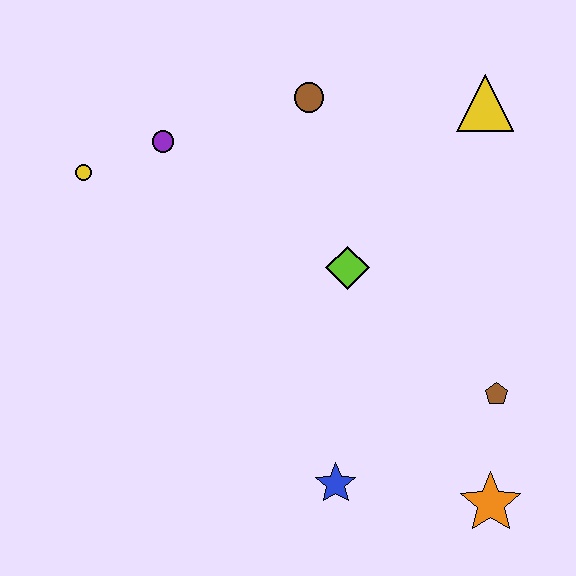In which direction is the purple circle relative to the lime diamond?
The purple circle is to the left of the lime diamond.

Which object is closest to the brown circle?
The purple circle is closest to the brown circle.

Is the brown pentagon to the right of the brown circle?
Yes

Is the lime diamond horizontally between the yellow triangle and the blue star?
Yes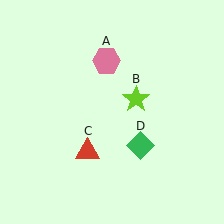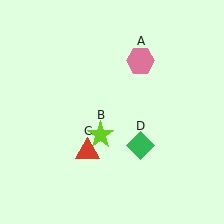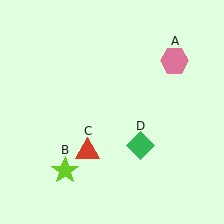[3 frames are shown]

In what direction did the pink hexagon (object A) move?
The pink hexagon (object A) moved right.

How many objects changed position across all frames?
2 objects changed position: pink hexagon (object A), lime star (object B).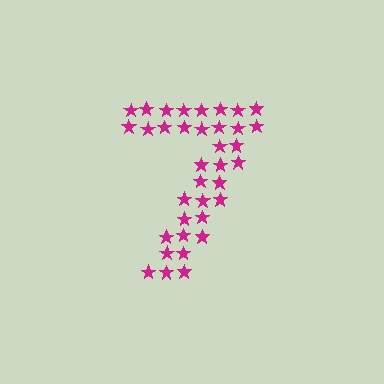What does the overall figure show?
The overall figure shows the digit 7.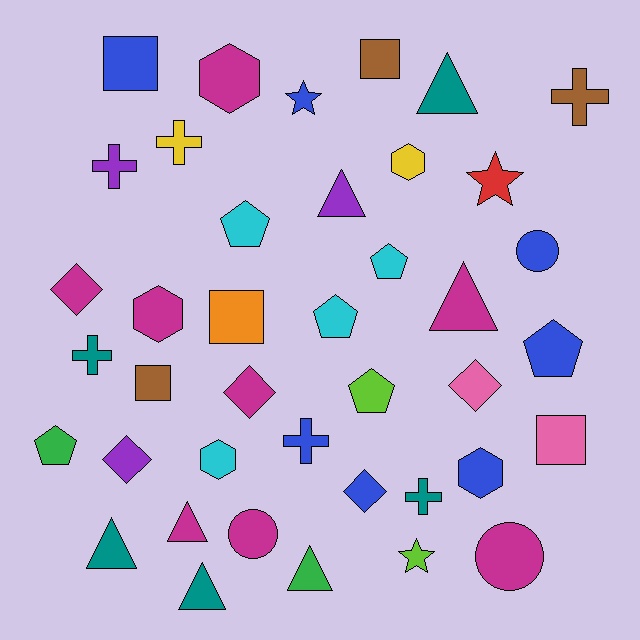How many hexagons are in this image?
There are 5 hexagons.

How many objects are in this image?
There are 40 objects.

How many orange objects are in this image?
There is 1 orange object.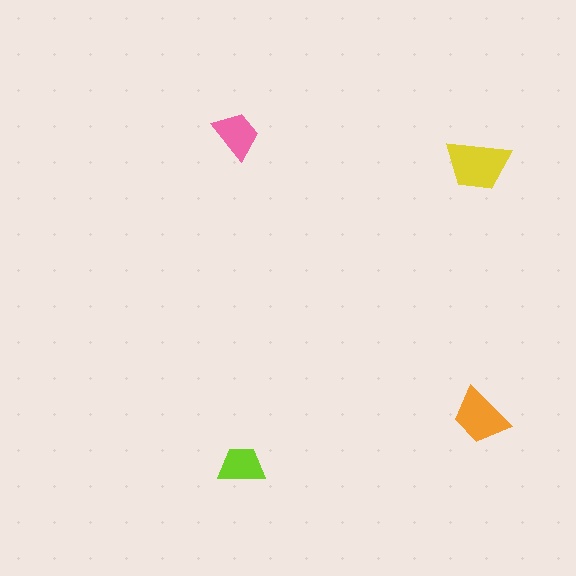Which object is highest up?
The pink trapezoid is topmost.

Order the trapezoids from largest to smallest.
the yellow one, the orange one, the pink one, the lime one.